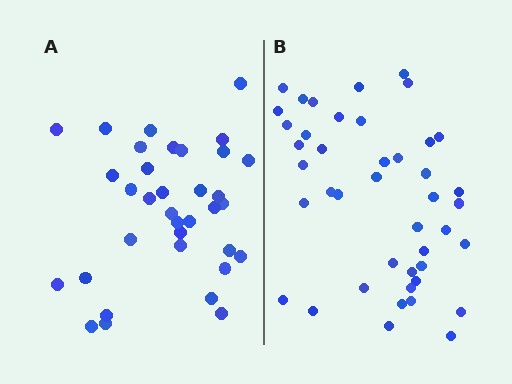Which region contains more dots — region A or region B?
Region B (the right region) has more dots.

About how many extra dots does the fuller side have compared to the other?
Region B has roughly 8 or so more dots than region A.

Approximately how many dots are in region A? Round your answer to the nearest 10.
About 40 dots. (The exact count is 35, which rounds to 40.)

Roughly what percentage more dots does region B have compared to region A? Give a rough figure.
About 25% more.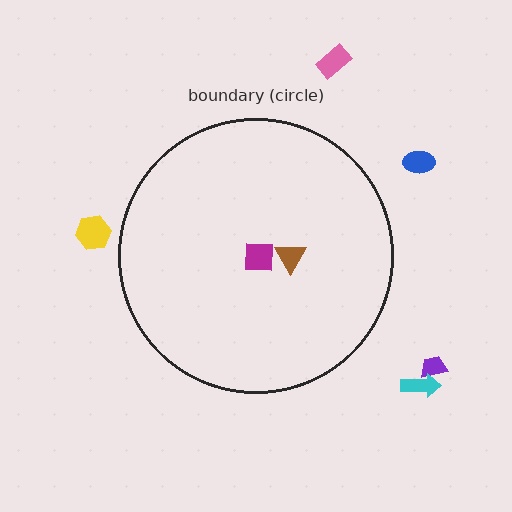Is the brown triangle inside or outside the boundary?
Inside.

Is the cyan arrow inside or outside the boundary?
Outside.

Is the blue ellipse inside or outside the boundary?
Outside.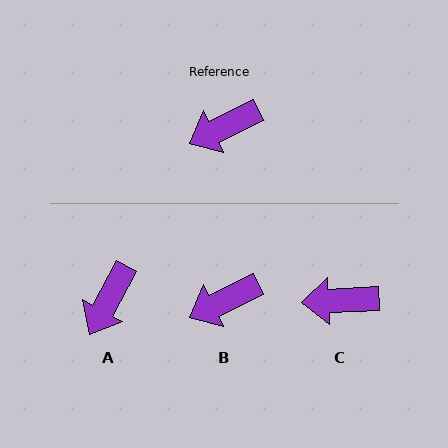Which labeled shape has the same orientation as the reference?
B.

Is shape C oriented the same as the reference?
No, it is off by about 22 degrees.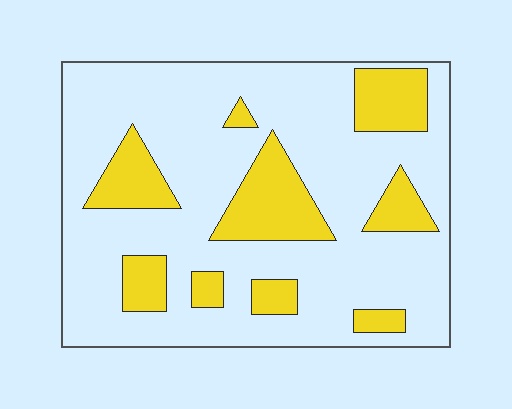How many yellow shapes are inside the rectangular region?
9.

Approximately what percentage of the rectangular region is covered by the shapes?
Approximately 25%.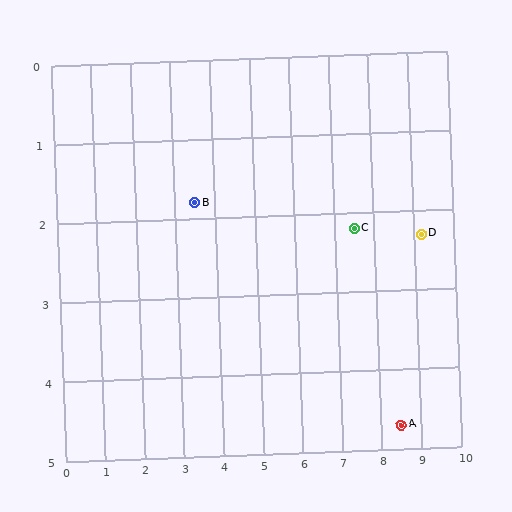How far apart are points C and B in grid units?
Points C and B are about 4.0 grid units apart.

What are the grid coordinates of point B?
Point B is at approximately (3.5, 1.8).